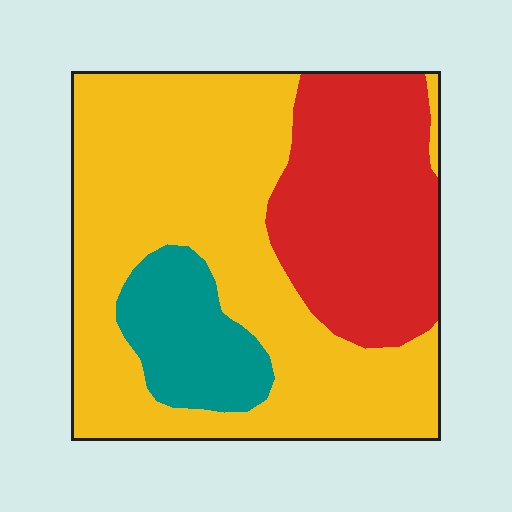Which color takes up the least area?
Teal, at roughly 15%.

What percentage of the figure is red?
Red takes up about one quarter (1/4) of the figure.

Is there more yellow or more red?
Yellow.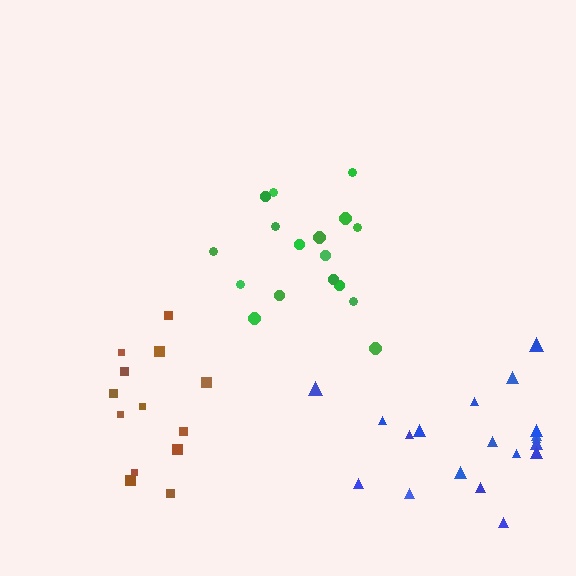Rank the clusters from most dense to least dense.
green, blue, brown.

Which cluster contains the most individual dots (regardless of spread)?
Blue (20).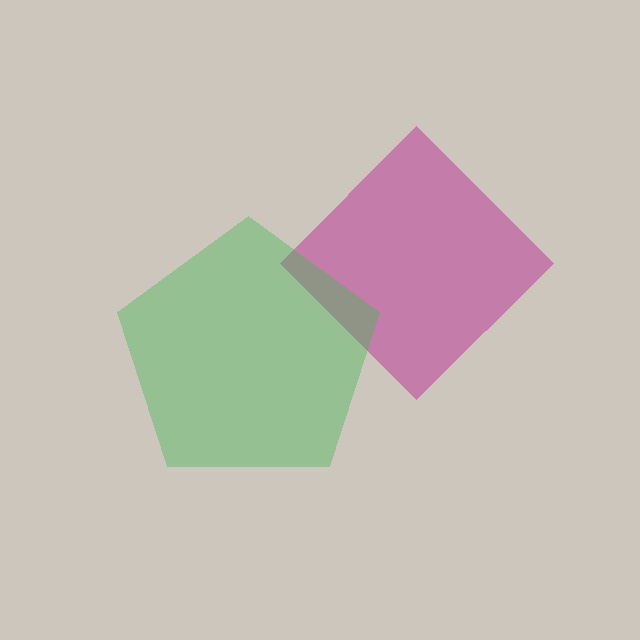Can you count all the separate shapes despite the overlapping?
Yes, there are 2 separate shapes.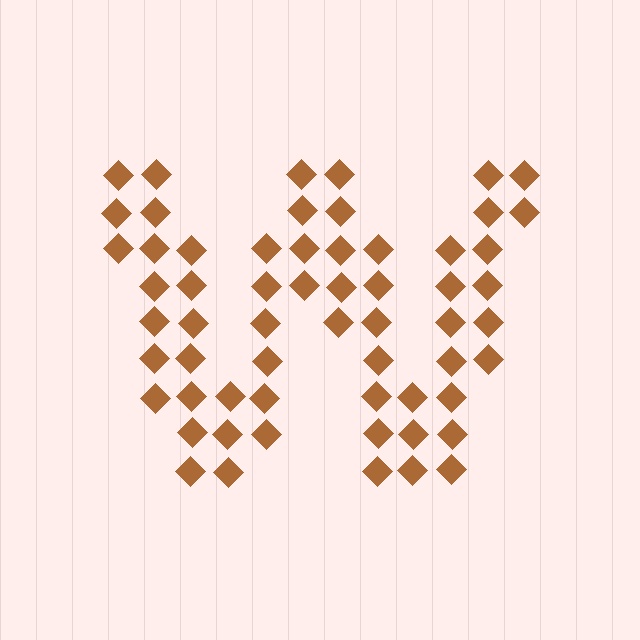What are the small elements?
The small elements are diamonds.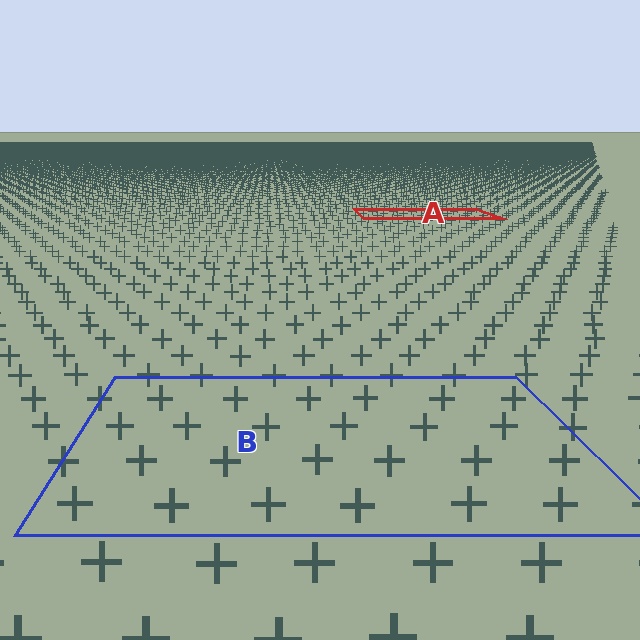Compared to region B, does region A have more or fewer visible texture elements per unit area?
Region A has more texture elements per unit area — they are packed more densely because it is farther away.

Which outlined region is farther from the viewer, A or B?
Region A is farther from the viewer — the texture elements inside it appear smaller and more densely packed.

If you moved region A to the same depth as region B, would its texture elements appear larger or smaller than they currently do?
They would appear larger. At a closer depth, the same texture elements are projected at a bigger on-screen size.